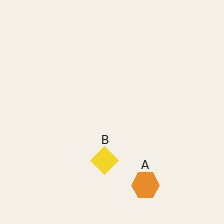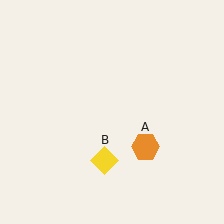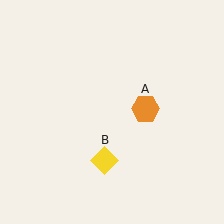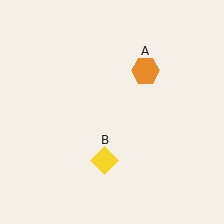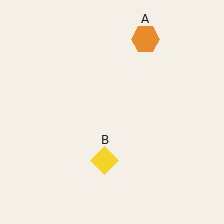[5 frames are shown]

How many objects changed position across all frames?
1 object changed position: orange hexagon (object A).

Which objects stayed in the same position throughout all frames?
Yellow diamond (object B) remained stationary.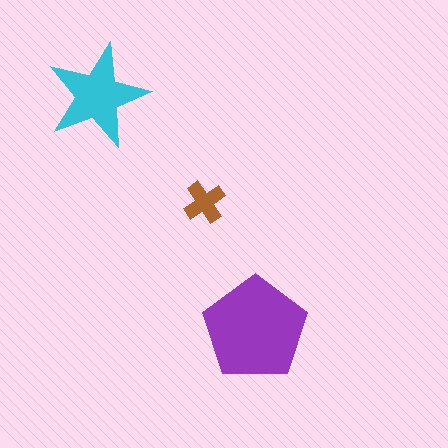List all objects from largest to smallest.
The purple pentagon, the cyan star, the brown cross.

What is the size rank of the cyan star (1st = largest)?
2nd.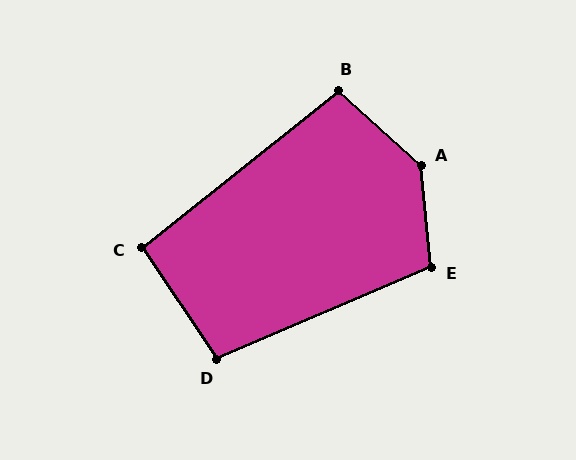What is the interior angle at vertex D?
Approximately 101 degrees (obtuse).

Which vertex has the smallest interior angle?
C, at approximately 94 degrees.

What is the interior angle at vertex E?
Approximately 108 degrees (obtuse).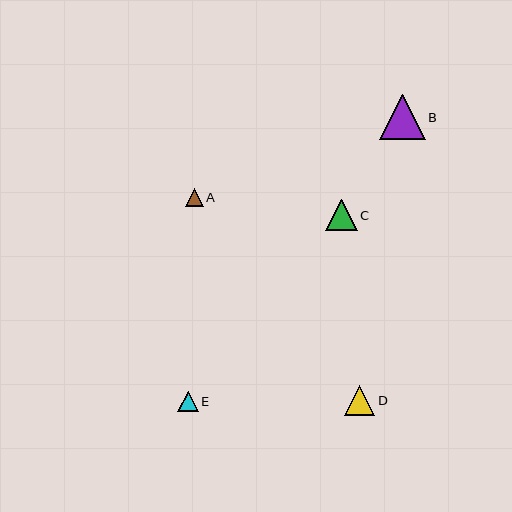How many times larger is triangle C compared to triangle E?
Triangle C is approximately 1.6 times the size of triangle E.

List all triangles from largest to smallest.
From largest to smallest: B, C, D, E, A.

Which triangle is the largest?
Triangle B is the largest with a size of approximately 45 pixels.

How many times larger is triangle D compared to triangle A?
Triangle D is approximately 1.7 times the size of triangle A.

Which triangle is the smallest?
Triangle A is the smallest with a size of approximately 18 pixels.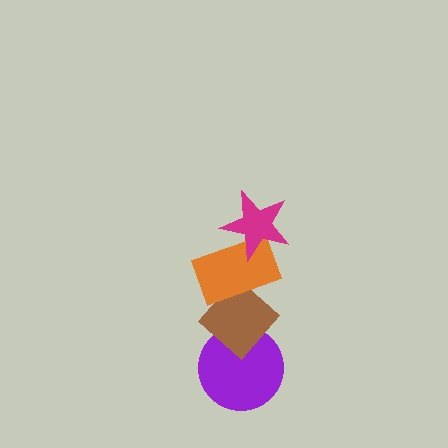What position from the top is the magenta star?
The magenta star is 1st from the top.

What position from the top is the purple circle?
The purple circle is 4th from the top.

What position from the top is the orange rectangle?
The orange rectangle is 2nd from the top.